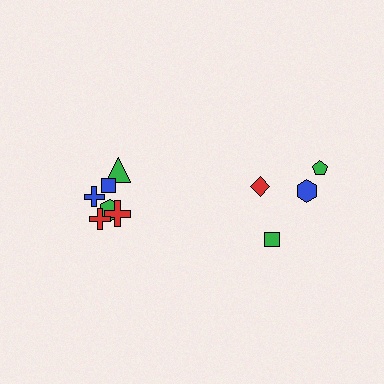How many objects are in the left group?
There are 6 objects.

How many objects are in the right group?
There are 4 objects.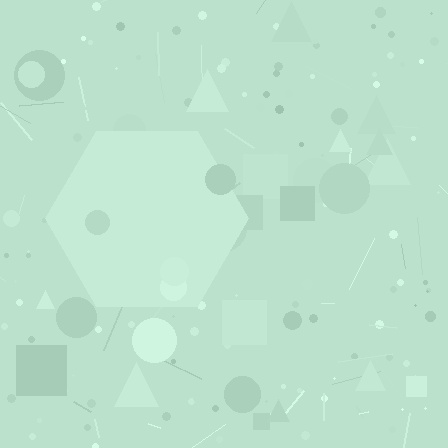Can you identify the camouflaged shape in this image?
The camouflaged shape is a hexagon.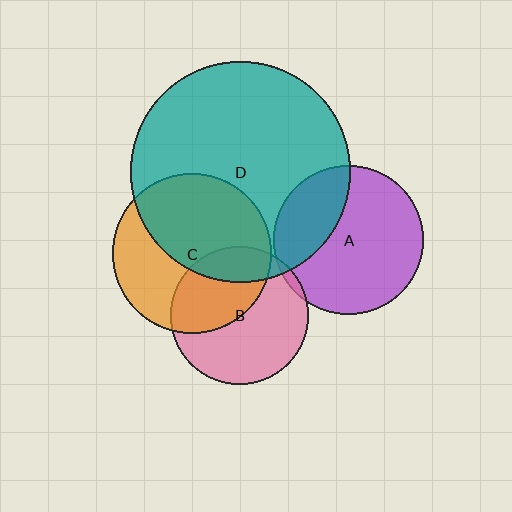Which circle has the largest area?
Circle D (teal).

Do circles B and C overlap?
Yes.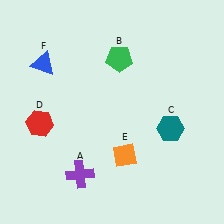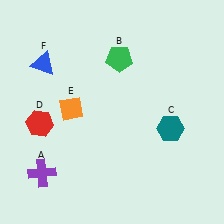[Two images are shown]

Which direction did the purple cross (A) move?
The purple cross (A) moved left.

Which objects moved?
The objects that moved are: the purple cross (A), the orange diamond (E).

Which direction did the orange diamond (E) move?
The orange diamond (E) moved left.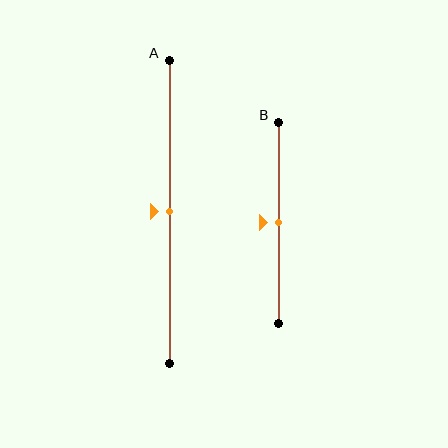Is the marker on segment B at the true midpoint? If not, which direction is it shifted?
Yes, the marker on segment B is at the true midpoint.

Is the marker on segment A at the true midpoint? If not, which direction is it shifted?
Yes, the marker on segment A is at the true midpoint.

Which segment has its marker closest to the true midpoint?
Segment A has its marker closest to the true midpoint.